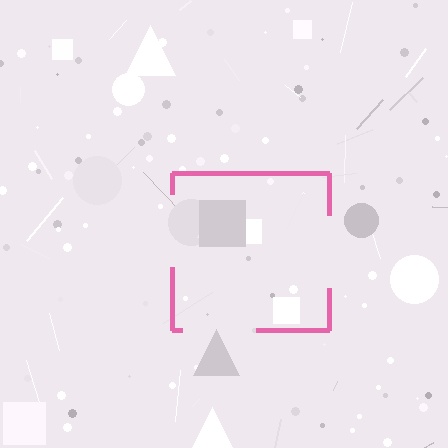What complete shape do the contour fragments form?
The contour fragments form a square.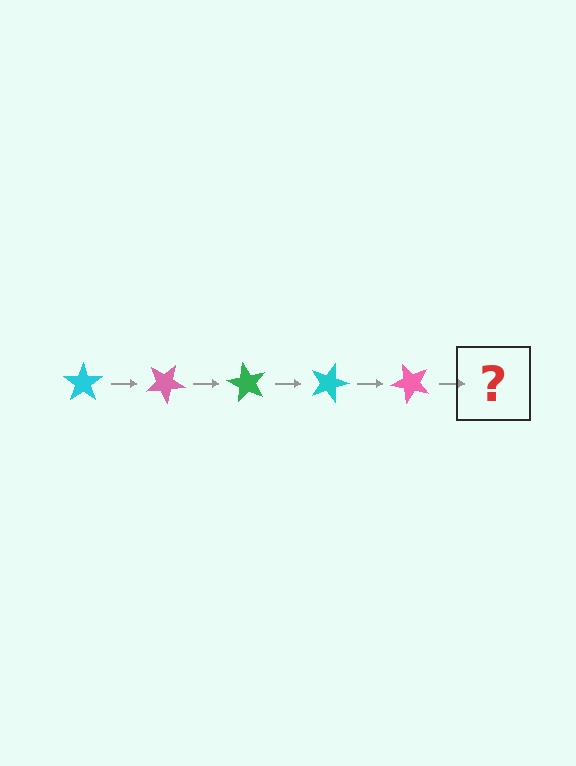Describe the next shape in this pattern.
It should be a green star, rotated 150 degrees from the start.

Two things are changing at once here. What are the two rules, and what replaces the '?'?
The two rules are that it rotates 30 degrees each step and the color cycles through cyan, pink, and green. The '?' should be a green star, rotated 150 degrees from the start.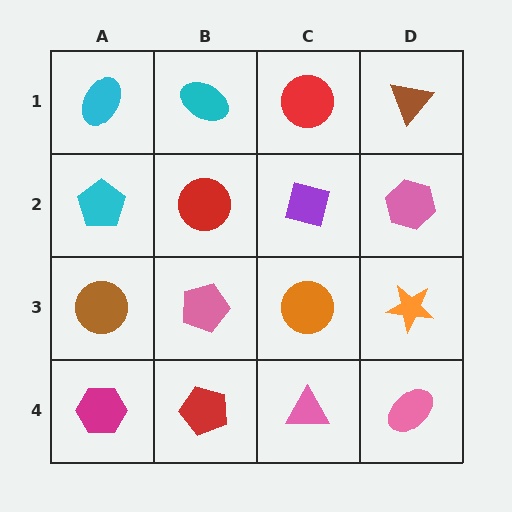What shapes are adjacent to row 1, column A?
A cyan pentagon (row 2, column A), a cyan ellipse (row 1, column B).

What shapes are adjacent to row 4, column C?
An orange circle (row 3, column C), a red pentagon (row 4, column B), a pink ellipse (row 4, column D).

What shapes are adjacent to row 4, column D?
An orange star (row 3, column D), a pink triangle (row 4, column C).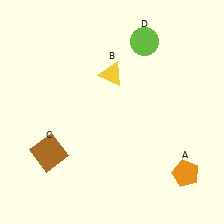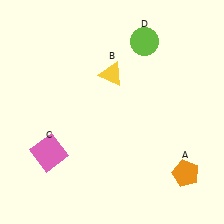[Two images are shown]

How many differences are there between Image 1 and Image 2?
There is 1 difference between the two images.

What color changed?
The square (C) changed from brown in Image 1 to pink in Image 2.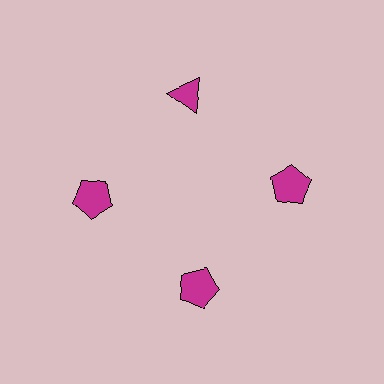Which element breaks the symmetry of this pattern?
The magenta triangle at roughly the 12 o'clock position breaks the symmetry. All other shapes are magenta pentagons.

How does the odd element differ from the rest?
It has a different shape: triangle instead of pentagon.